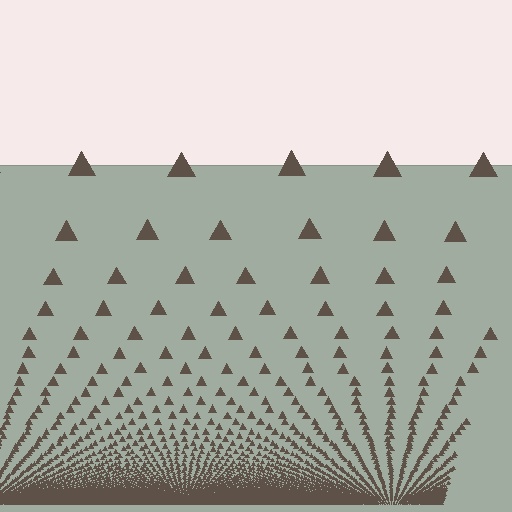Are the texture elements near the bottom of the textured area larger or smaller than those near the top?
Smaller. The gradient is inverted — elements near the bottom are smaller and denser.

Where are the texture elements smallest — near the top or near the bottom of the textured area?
Near the bottom.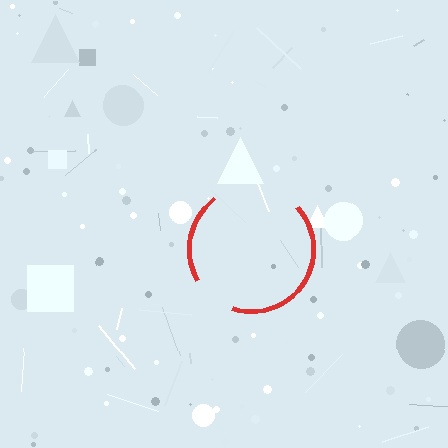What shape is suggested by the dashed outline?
The dashed outline suggests a circle.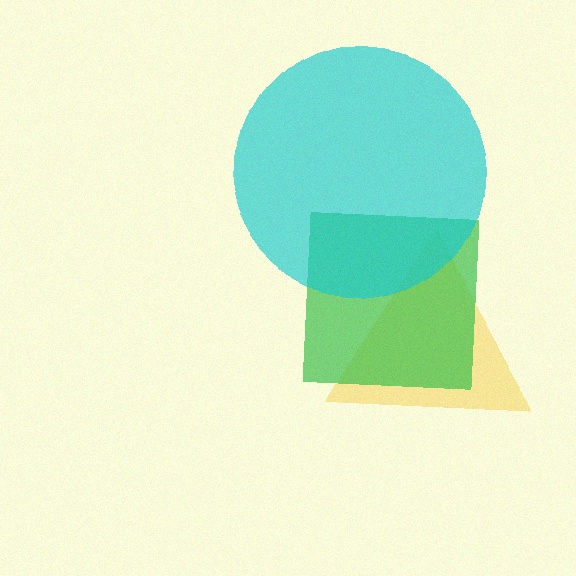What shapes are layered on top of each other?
The layered shapes are: a yellow triangle, a green square, a cyan circle.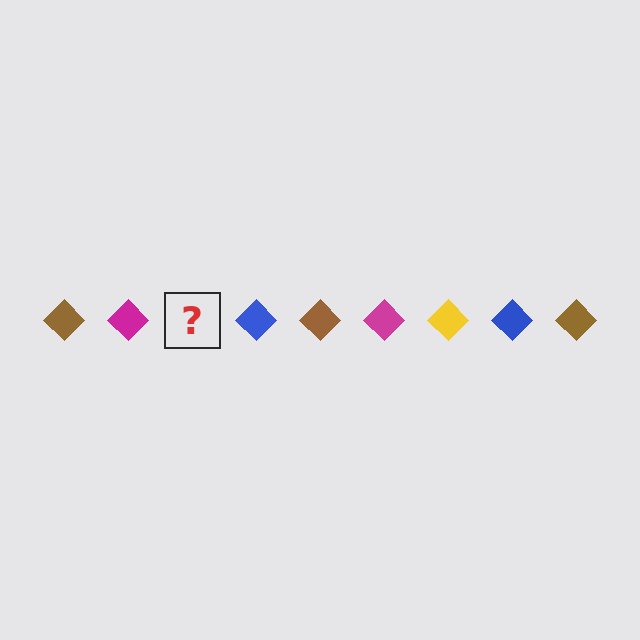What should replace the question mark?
The question mark should be replaced with a yellow diamond.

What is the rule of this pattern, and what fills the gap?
The rule is that the pattern cycles through brown, magenta, yellow, blue diamonds. The gap should be filled with a yellow diamond.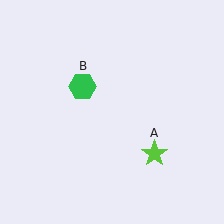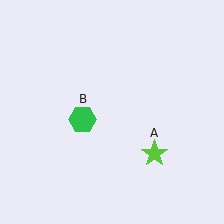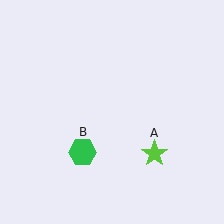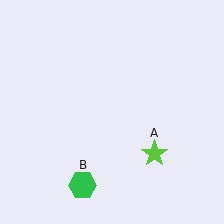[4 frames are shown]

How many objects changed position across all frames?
1 object changed position: green hexagon (object B).